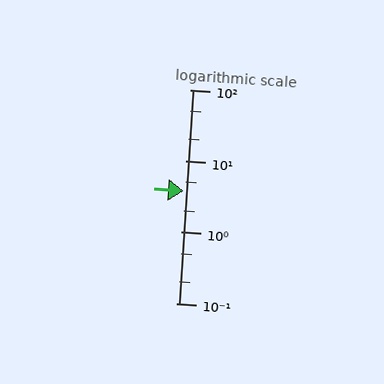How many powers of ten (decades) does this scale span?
The scale spans 3 decades, from 0.1 to 100.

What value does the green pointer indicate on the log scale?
The pointer indicates approximately 3.8.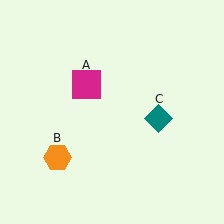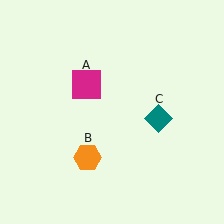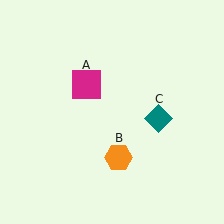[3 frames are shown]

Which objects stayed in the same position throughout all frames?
Magenta square (object A) and teal diamond (object C) remained stationary.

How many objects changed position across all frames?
1 object changed position: orange hexagon (object B).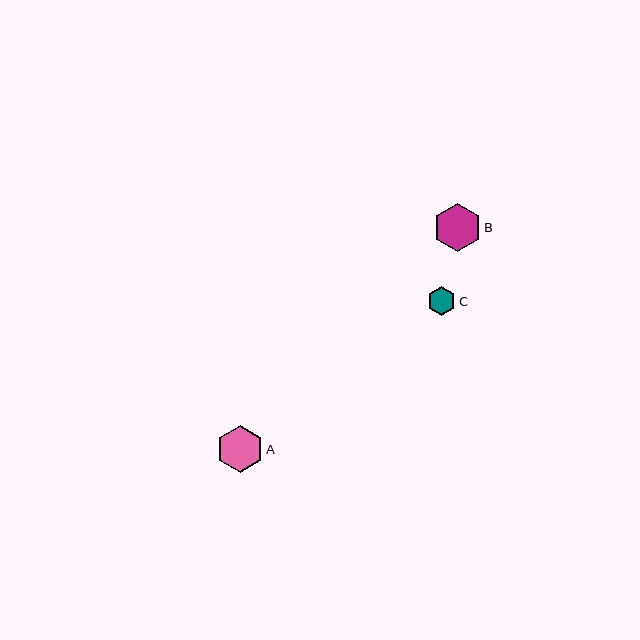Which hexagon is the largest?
Hexagon B is the largest with a size of approximately 48 pixels.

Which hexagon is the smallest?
Hexagon C is the smallest with a size of approximately 29 pixels.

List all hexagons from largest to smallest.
From largest to smallest: B, A, C.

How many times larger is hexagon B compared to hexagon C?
Hexagon B is approximately 1.7 times the size of hexagon C.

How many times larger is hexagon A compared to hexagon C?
Hexagon A is approximately 1.6 times the size of hexagon C.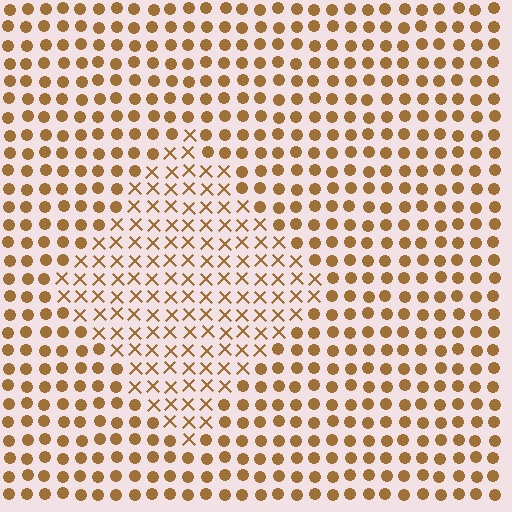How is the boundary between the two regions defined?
The boundary is defined by a change in element shape: X marks inside vs. circles outside. All elements share the same color and spacing.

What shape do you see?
I see a diamond.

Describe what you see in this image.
The image is filled with small brown elements arranged in a uniform grid. A diamond-shaped region contains X marks, while the surrounding area contains circles. The boundary is defined purely by the change in element shape.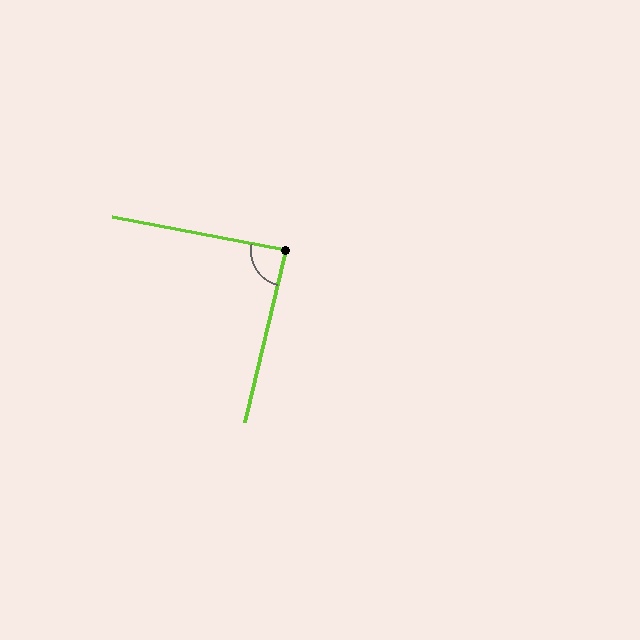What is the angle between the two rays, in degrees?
Approximately 87 degrees.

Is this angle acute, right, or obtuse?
It is approximately a right angle.